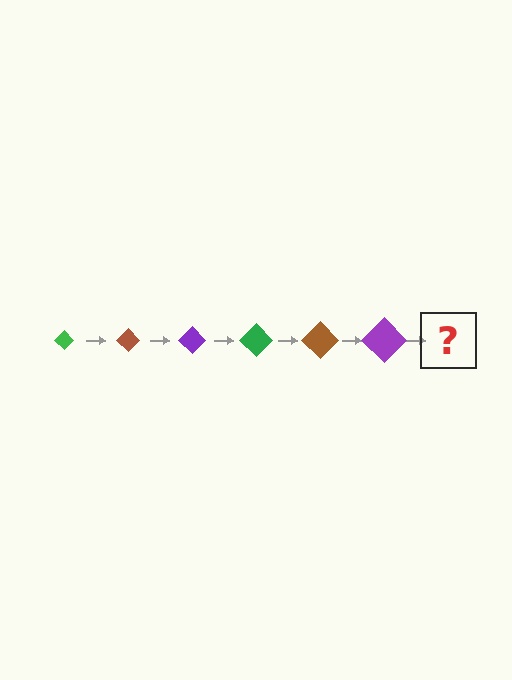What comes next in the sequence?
The next element should be a green diamond, larger than the previous one.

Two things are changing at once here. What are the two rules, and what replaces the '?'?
The two rules are that the diamond grows larger each step and the color cycles through green, brown, and purple. The '?' should be a green diamond, larger than the previous one.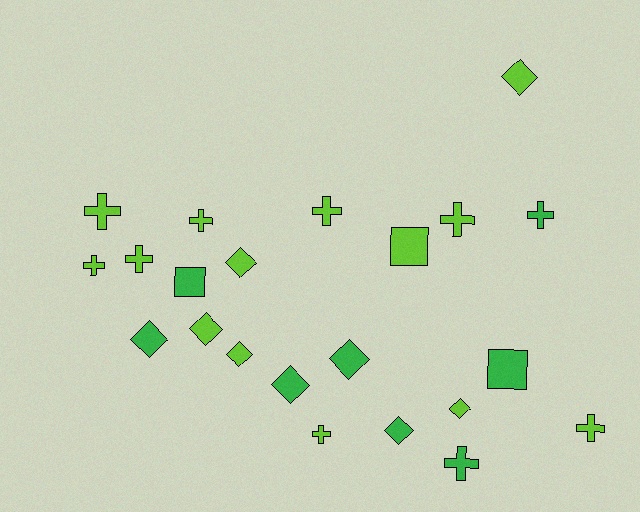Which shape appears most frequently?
Cross, with 10 objects.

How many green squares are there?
There are 2 green squares.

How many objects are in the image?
There are 22 objects.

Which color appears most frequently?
Lime, with 14 objects.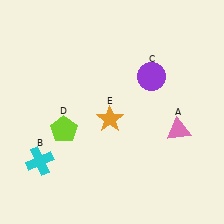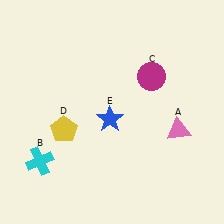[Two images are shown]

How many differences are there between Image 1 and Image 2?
There are 3 differences between the two images.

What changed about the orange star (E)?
In Image 1, E is orange. In Image 2, it changed to blue.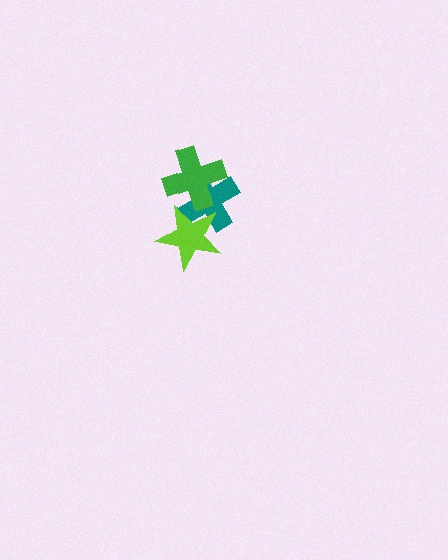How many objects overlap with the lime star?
2 objects overlap with the lime star.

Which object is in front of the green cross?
The lime star is in front of the green cross.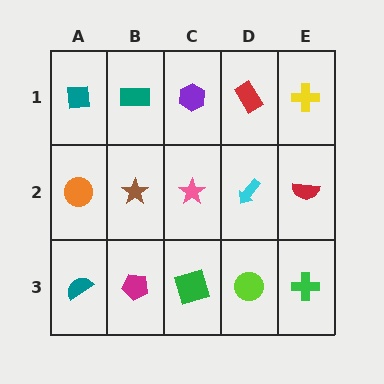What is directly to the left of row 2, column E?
A cyan arrow.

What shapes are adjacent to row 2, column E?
A yellow cross (row 1, column E), a green cross (row 3, column E), a cyan arrow (row 2, column D).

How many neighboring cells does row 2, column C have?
4.